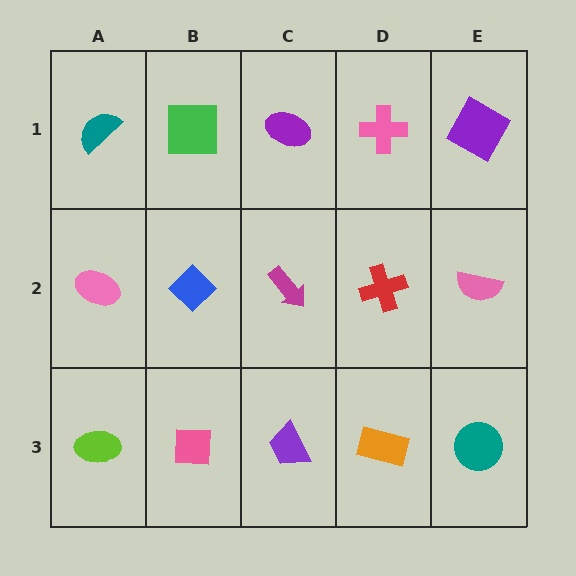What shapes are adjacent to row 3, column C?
A magenta arrow (row 2, column C), a pink square (row 3, column B), an orange rectangle (row 3, column D).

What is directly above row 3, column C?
A magenta arrow.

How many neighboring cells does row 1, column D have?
3.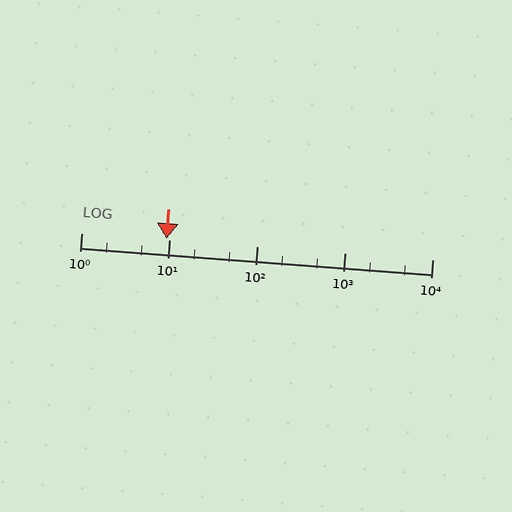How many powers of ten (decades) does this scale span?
The scale spans 4 decades, from 1 to 10000.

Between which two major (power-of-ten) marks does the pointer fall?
The pointer is between 1 and 10.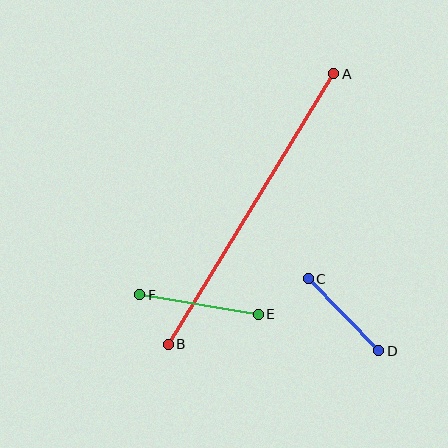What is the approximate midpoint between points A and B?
The midpoint is at approximately (251, 209) pixels.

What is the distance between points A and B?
The distance is approximately 317 pixels.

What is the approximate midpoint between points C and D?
The midpoint is at approximately (344, 315) pixels.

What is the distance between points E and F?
The distance is approximately 120 pixels.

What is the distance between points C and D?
The distance is approximately 101 pixels.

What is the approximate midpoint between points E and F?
The midpoint is at approximately (199, 305) pixels.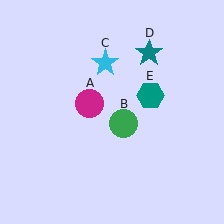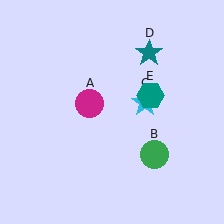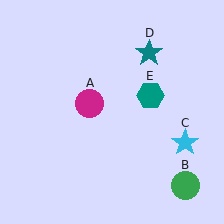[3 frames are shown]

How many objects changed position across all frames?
2 objects changed position: green circle (object B), cyan star (object C).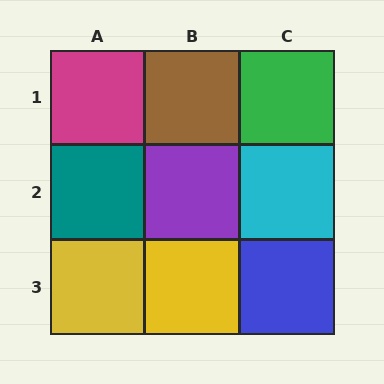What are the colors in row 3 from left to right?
Yellow, yellow, blue.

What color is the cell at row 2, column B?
Purple.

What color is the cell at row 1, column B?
Brown.